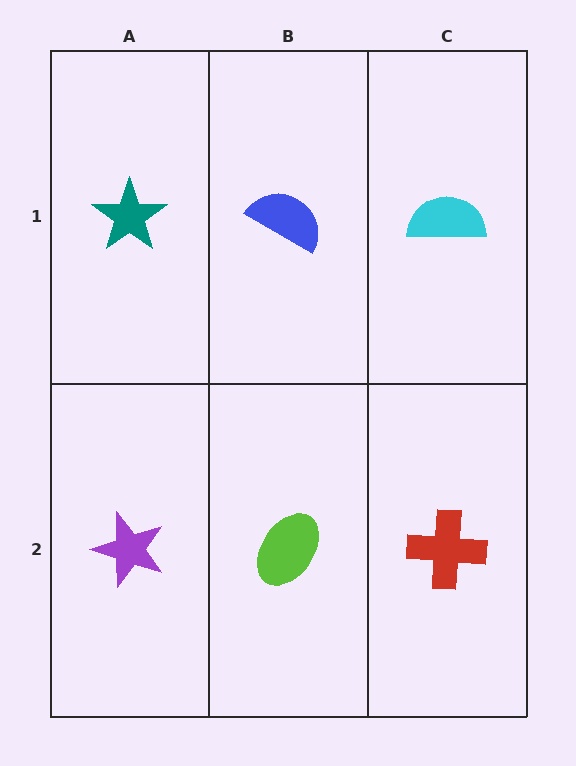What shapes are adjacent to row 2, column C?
A cyan semicircle (row 1, column C), a lime ellipse (row 2, column B).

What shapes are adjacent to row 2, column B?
A blue semicircle (row 1, column B), a purple star (row 2, column A), a red cross (row 2, column C).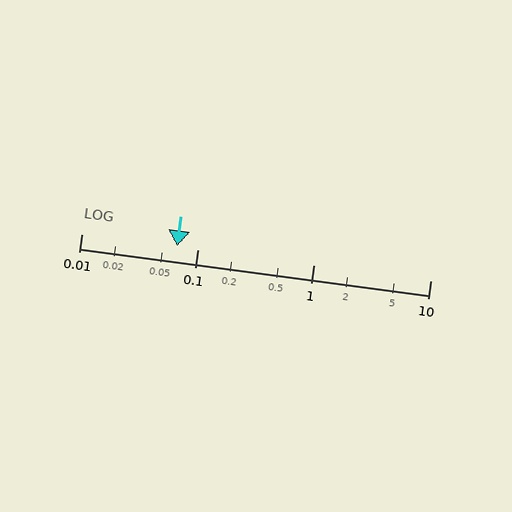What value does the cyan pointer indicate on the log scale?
The pointer indicates approximately 0.066.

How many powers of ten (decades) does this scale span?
The scale spans 3 decades, from 0.01 to 10.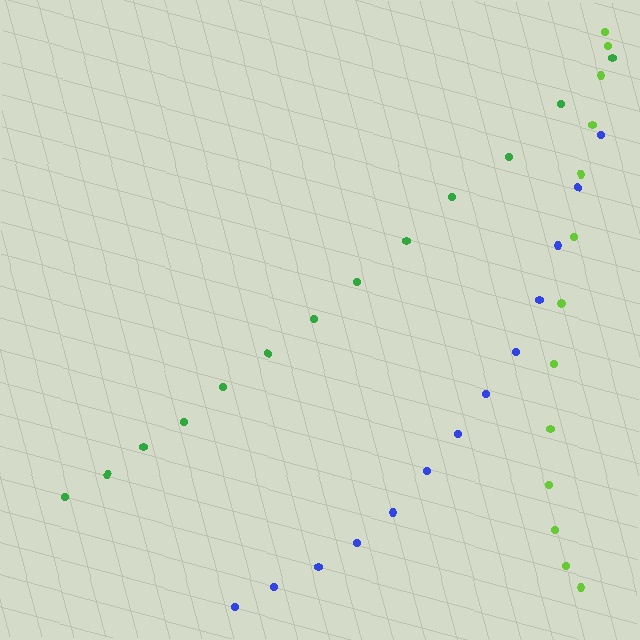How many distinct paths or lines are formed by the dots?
There are 3 distinct paths.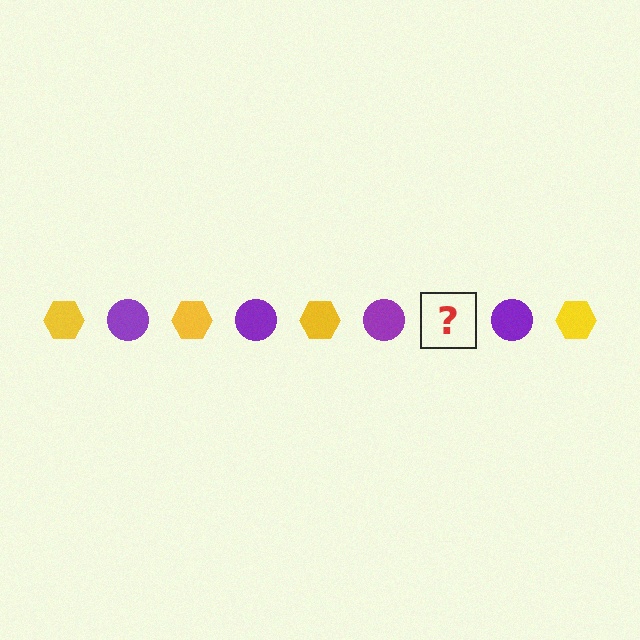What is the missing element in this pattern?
The missing element is a yellow hexagon.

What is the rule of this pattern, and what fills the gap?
The rule is that the pattern alternates between yellow hexagon and purple circle. The gap should be filled with a yellow hexagon.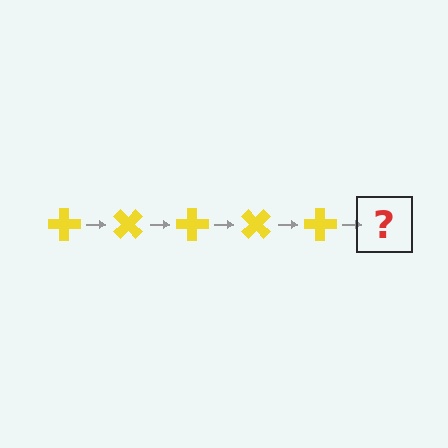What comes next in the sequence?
The next element should be a yellow cross rotated 225 degrees.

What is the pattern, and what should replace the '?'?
The pattern is that the cross rotates 45 degrees each step. The '?' should be a yellow cross rotated 225 degrees.